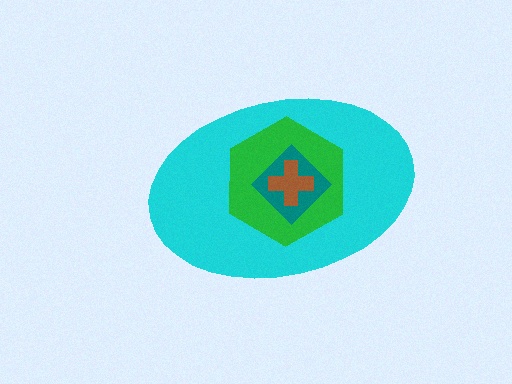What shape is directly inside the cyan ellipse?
The green hexagon.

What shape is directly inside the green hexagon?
The teal diamond.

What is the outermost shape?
The cyan ellipse.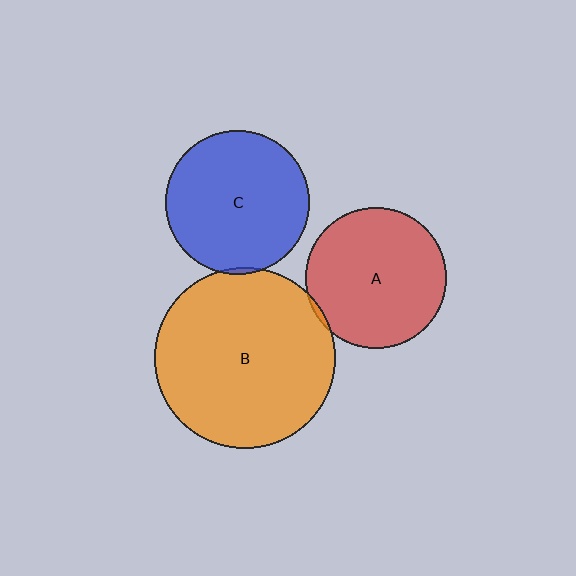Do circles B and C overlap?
Yes.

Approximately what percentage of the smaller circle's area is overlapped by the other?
Approximately 5%.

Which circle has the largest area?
Circle B (orange).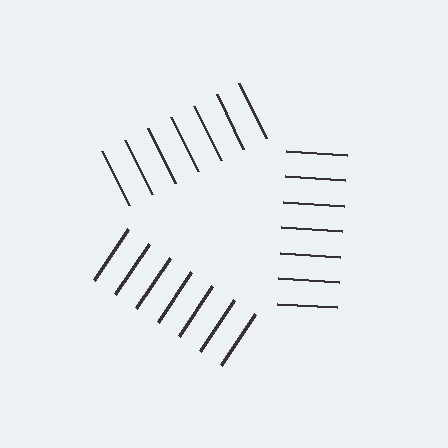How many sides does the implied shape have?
3 sides — the line-ends trace a triangle.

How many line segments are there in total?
21 — 7 along each of the 3 edges.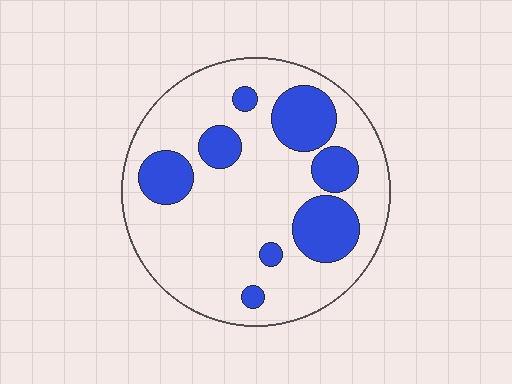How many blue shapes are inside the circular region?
8.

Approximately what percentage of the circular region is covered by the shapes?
Approximately 25%.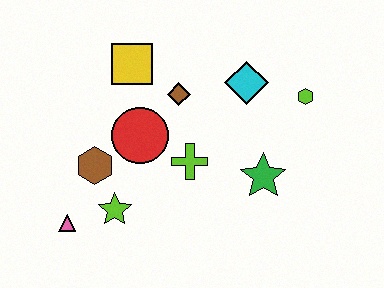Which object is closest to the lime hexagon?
The cyan diamond is closest to the lime hexagon.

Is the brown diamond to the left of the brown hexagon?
No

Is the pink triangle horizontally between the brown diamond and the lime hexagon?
No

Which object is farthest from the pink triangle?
The lime hexagon is farthest from the pink triangle.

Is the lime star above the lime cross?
No